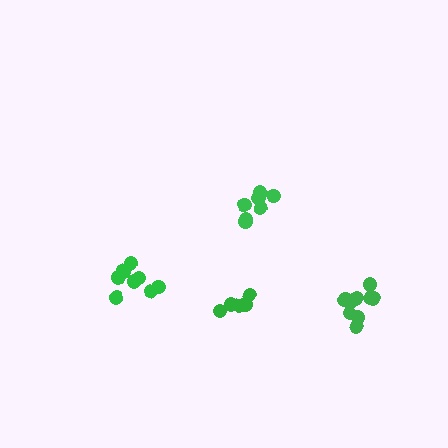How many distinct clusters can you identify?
There are 4 distinct clusters.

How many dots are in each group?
Group 1: 7 dots, Group 2: 8 dots, Group 3: 5 dots, Group 4: 9 dots (29 total).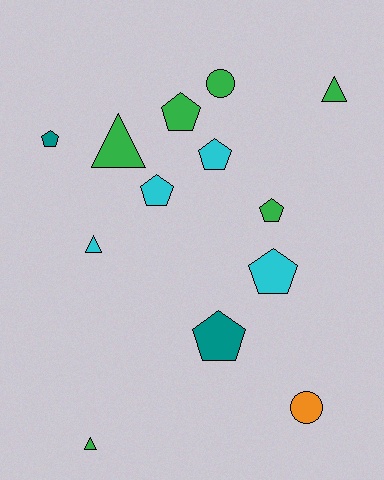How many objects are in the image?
There are 13 objects.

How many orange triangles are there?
There are no orange triangles.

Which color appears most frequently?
Green, with 6 objects.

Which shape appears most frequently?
Pentagon, with 7 objects.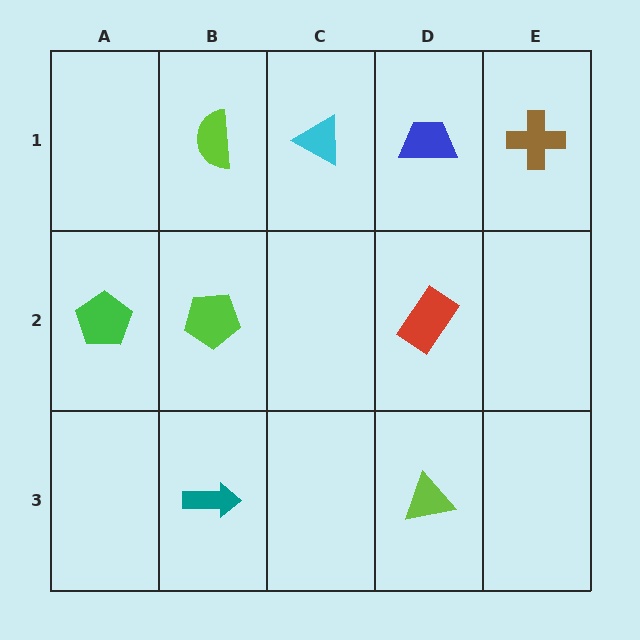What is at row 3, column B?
A teal arrow.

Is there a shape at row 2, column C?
No, that cell is empty.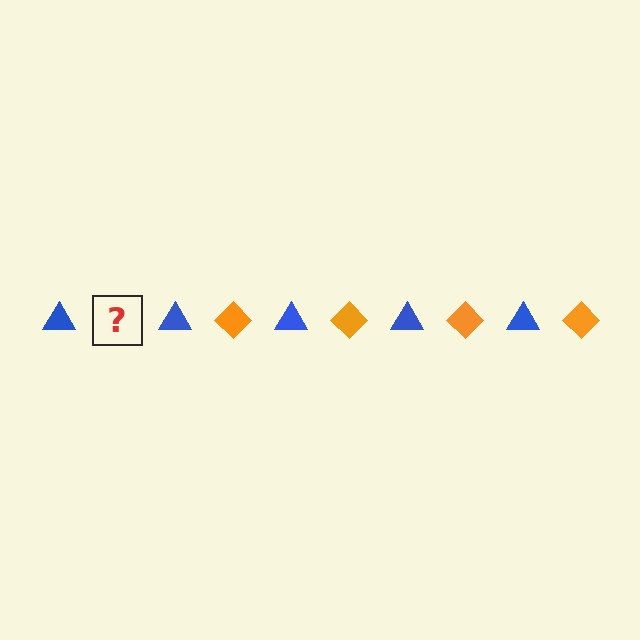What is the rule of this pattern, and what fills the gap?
The rule is that the pattern alternates between blue triangle and orange diamond. The gap should be filled with an orange diamond.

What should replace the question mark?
The question mark should be replaced with an orange diamond.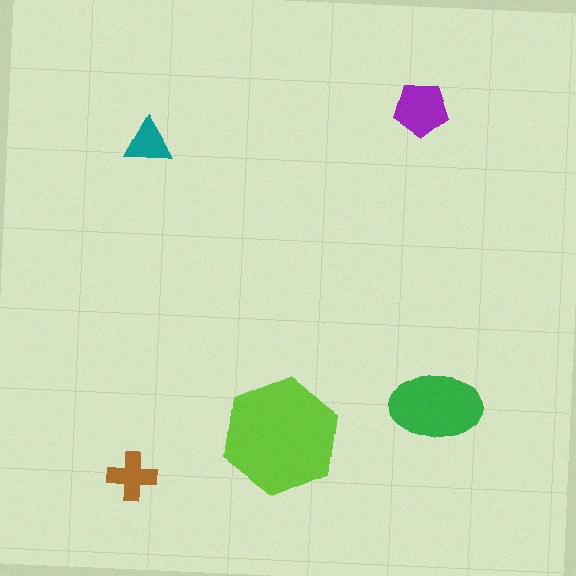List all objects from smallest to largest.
The teal triangle, the brown cross, the purple pentagon, the green ellipse, the lime hexagon.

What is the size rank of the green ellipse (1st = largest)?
2nd.